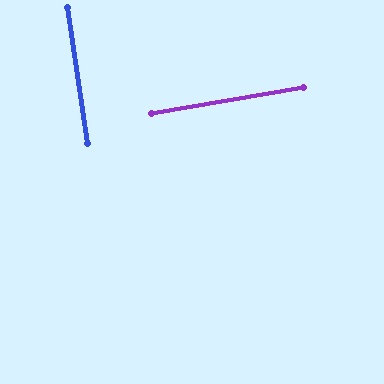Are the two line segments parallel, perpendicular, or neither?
Perpendicular — they meet at approximately 89°.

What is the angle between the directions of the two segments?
Approximately 89 degrees.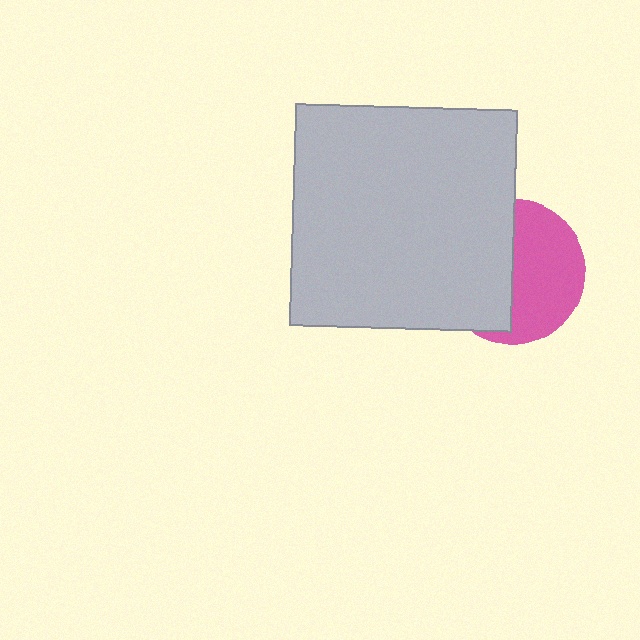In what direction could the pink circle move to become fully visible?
The pink circle could move right. That would shift it out from behind the light gray square entirely.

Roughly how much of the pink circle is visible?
About half of it is visible (roughly 51%).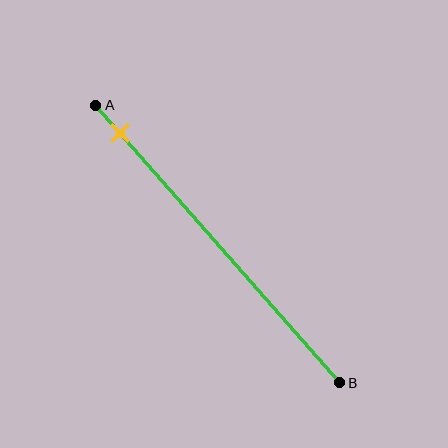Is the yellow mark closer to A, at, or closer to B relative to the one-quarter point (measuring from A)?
The yellow mark is closer to point A than the one-quarter point of segment AB.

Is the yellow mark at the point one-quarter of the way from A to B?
No, the mark is at about 10% from A, not at the 25% one-quarter point.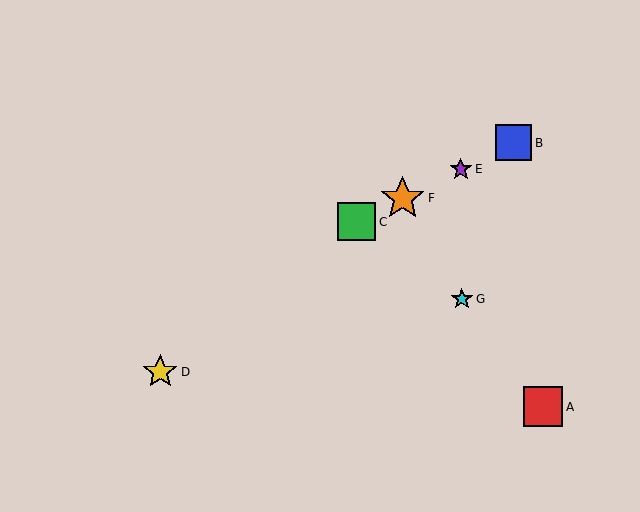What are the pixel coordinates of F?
Object F is at (403, 198).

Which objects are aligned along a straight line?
Objects B, C, E, F are aligned along a straight line.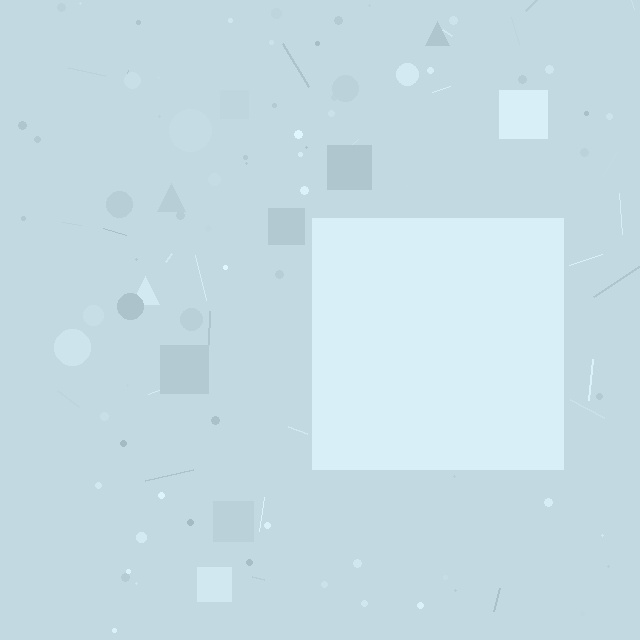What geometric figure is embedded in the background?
A square is embedded in the background.